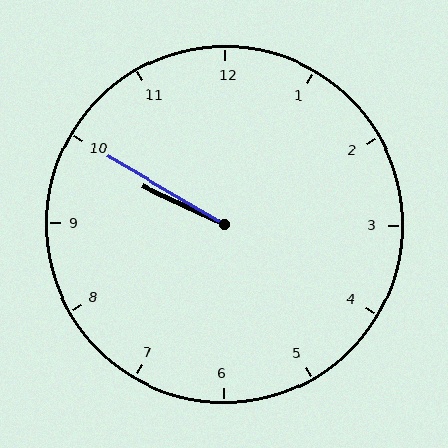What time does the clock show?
9:50.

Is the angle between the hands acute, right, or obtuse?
It is acute.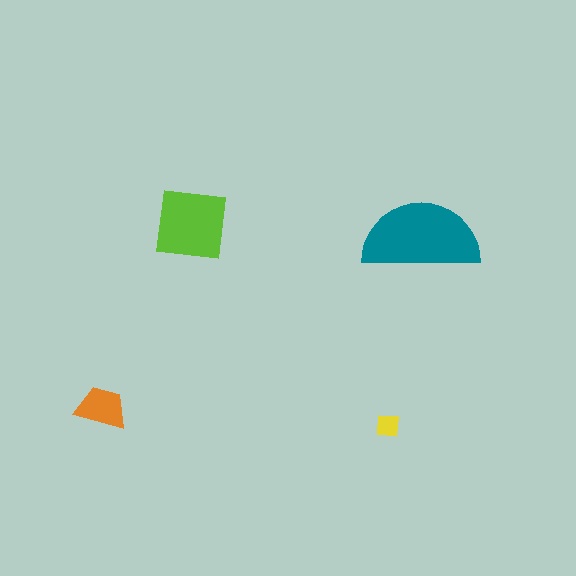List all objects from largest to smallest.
The teal semicircle, the lime square, the orange trapezoid, the yellow square.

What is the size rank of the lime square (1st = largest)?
2nd.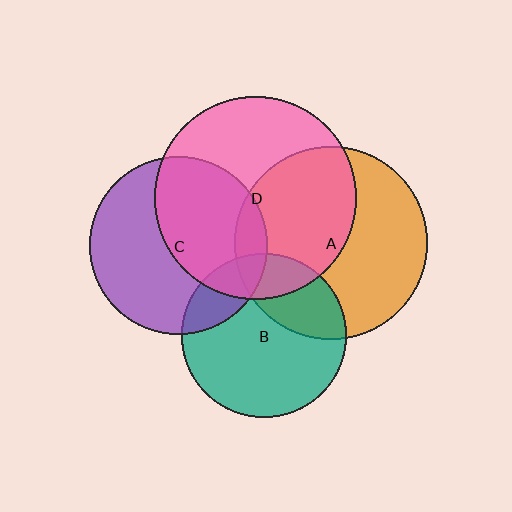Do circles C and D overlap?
Yes.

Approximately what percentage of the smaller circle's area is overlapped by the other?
Approximately 50%.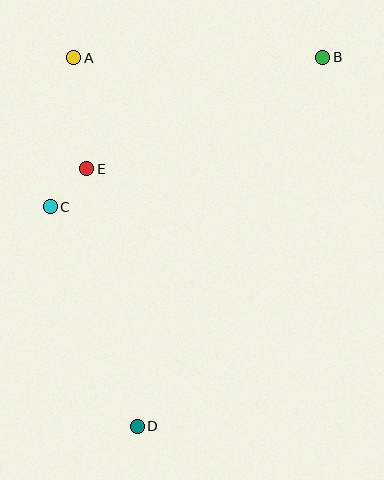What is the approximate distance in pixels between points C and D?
The distance between C and D is approximately 236 pixels.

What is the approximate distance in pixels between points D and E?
The distance between D and E is approximately 262 pixels.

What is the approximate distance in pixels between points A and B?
The distance between A and B is approximately 249 pixels.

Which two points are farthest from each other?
Points B and D are farthest from each other.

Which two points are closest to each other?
Points C and E are closest to each other.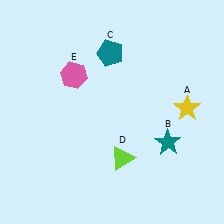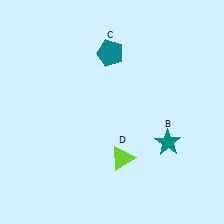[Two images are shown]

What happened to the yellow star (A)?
The yellow star (A) was removed in Image 2. It was in the top-right area of Image 1.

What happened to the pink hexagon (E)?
The pink hexagon (E) was removed in Image 2. It was in the top-left area of Image 1.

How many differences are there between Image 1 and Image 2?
There are 2 differences between the two images.